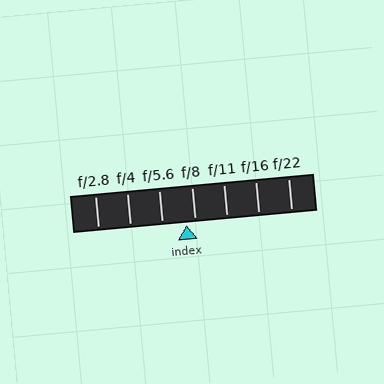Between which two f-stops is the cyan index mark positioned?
The index mark is between f/5.6 and f/8.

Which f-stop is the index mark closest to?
The index mark is closest to f/8.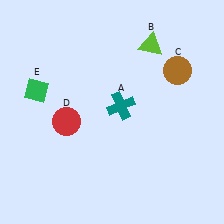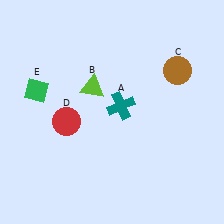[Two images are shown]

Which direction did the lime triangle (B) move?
The lime triangle (B) moved left.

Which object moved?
The lime triangle (B) moved left.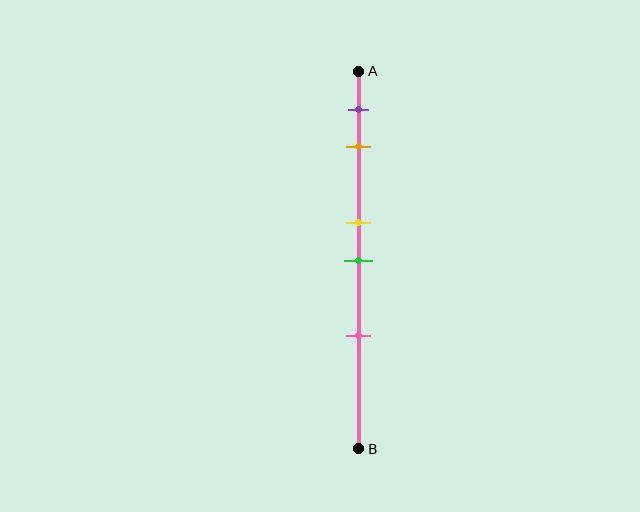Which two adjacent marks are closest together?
The yellow and green marks are the closest adjacent pair.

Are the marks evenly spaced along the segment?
No, the marks are not evenly spaced.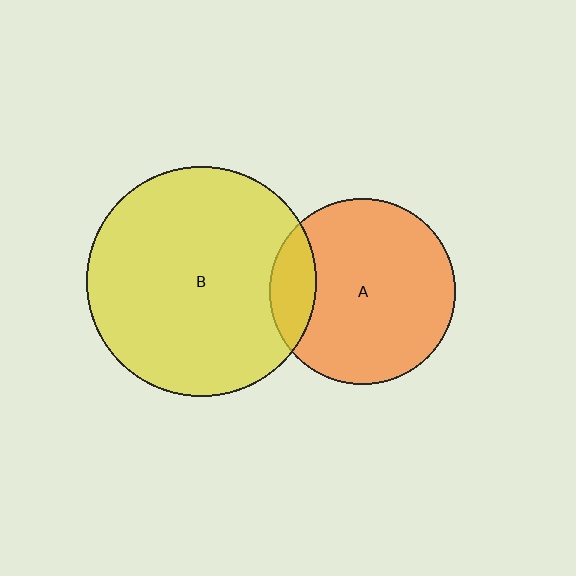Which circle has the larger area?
Circle B (yellow).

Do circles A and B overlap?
Yes.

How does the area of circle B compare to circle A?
Approximately 1.5 times.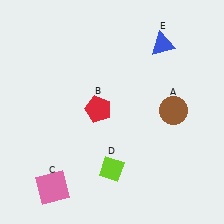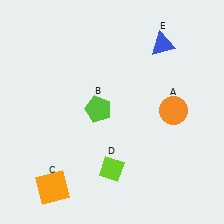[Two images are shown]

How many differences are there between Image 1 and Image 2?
There are 3 differences between the two images.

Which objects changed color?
A changed from brown to orange. B changed from red to lime. C changed from pink to orange.